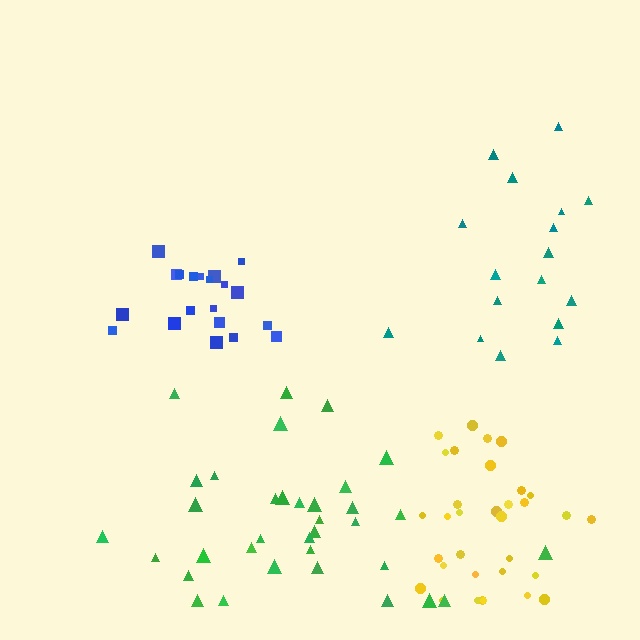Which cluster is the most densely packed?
Blue.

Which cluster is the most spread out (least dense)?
Teal.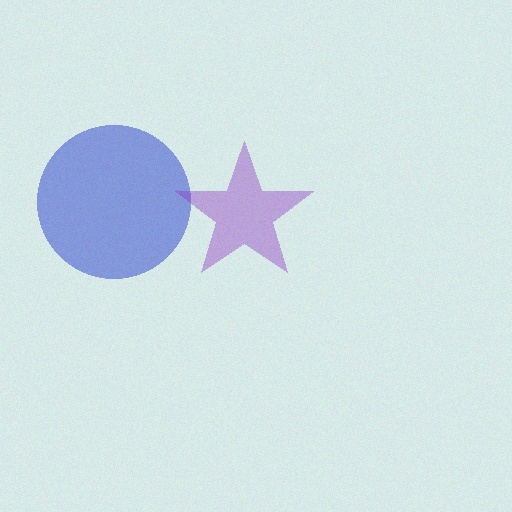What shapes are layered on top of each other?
The layered shapes are: a blue circle, a purple star.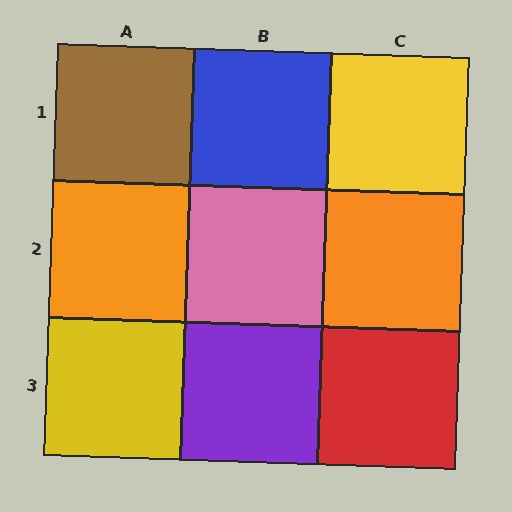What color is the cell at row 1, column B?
Blue.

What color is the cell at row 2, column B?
Pink.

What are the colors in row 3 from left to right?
Yellow, purple, red.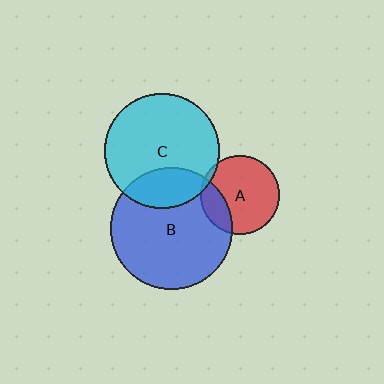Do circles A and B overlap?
Yes.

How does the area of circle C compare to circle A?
Approximately 2.1 times.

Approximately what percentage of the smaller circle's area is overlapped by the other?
Approximately 20%.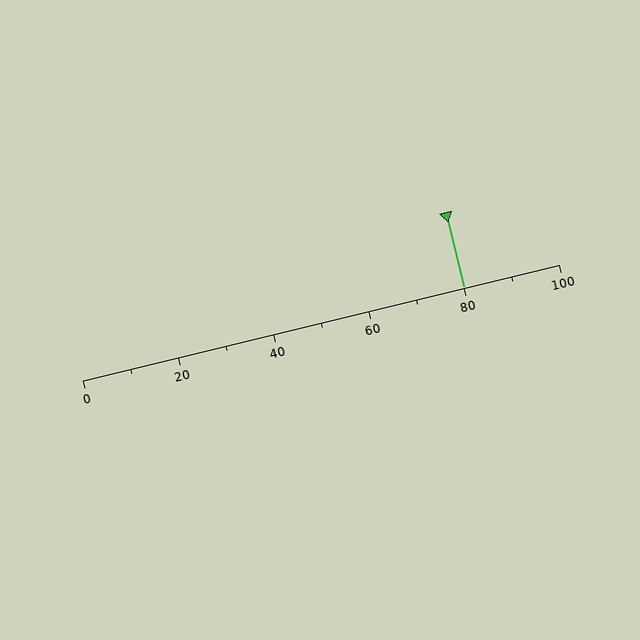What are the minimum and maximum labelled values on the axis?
The axis runs from 0 to 100.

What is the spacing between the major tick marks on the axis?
The major ticks are spaced 20 apart.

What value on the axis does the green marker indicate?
The marker indicates approximately 80.